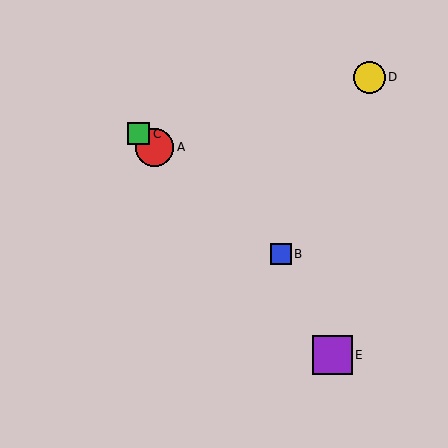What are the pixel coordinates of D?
Object D is at (369, 77).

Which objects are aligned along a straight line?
Objects A, B, C are aligned along a straight line.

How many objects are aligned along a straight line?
3 objects (A, B, C) are aligned along a straight line.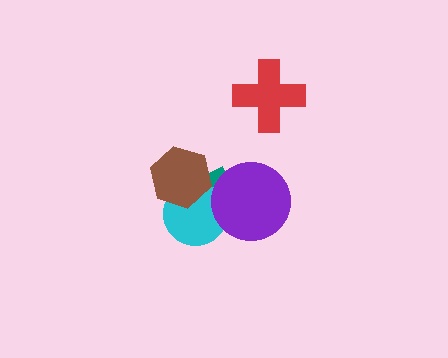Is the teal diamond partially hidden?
Yes, it is partially covered by another shape.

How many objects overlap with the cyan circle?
3 objects overlap with the cyan circle.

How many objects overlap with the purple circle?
2 objects overlap with the purple circle.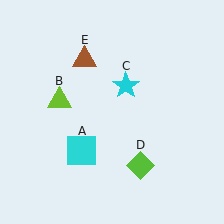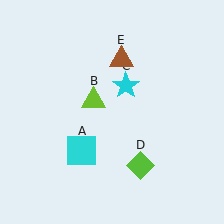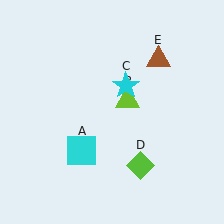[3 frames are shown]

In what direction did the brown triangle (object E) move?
The brown triangle (object E) moved right.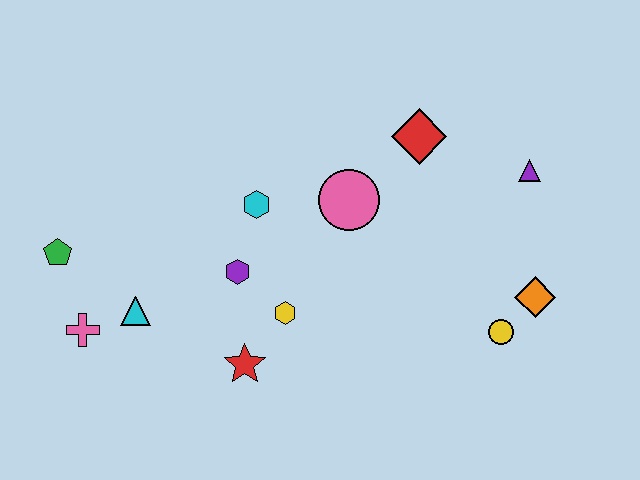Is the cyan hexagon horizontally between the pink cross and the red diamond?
Yes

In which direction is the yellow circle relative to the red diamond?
The yellow circle is below the red diamond.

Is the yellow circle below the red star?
No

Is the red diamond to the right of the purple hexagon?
Yes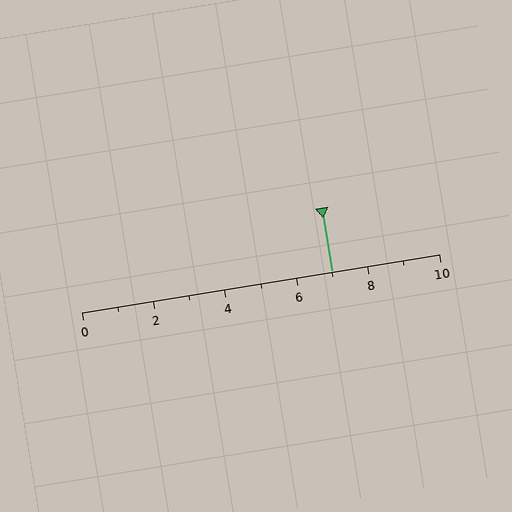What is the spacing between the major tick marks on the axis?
The major ticks are spaced 2 apart.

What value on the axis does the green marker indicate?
The marker indicates approximately 7.